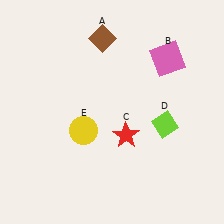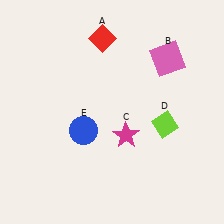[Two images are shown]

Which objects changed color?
A changed from brown to red. C changed from red to magenta. E changed from yellow to blue.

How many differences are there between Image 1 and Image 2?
There are 3 differences between the two images.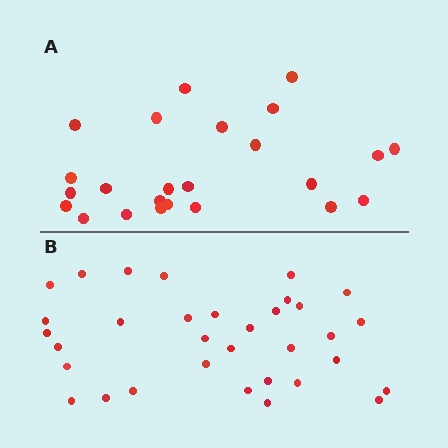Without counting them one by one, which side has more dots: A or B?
Region B (the bottom region) has more dots.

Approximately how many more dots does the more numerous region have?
Region B has roughly 8 or so more dots than region A.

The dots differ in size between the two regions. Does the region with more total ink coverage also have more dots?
No. Region A has more total ink coverage because its dots are larger, but region B actually contains more individual dots. Total area can be misleading — the number of items is what matters here.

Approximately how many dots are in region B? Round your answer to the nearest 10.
About 30 dots. (The exact count is 33, which rounds to 30.)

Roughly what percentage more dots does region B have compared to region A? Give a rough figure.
About 40% more.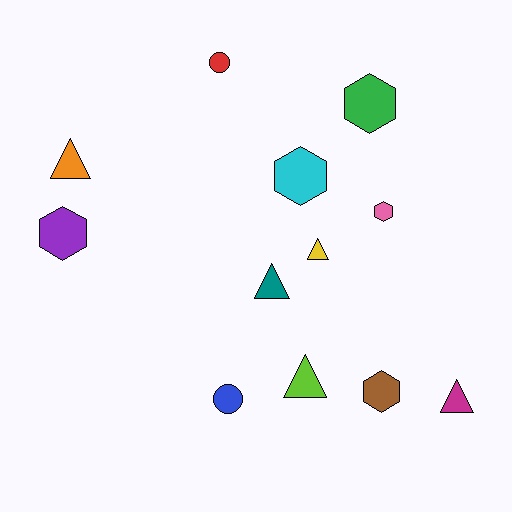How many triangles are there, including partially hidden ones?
There are 5 triangles.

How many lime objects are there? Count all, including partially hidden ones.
There is 1 lime object.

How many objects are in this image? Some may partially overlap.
There are 12 objects.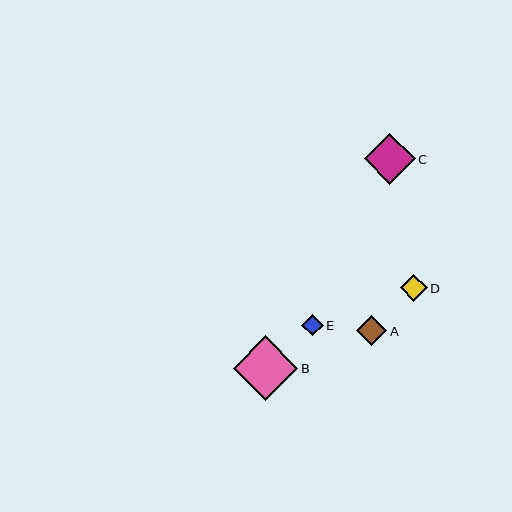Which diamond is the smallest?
Diamond E is the smallest with a size of approximately 21 pixels.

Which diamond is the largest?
Diamond B is the largest with a size of approximately 65 pixels.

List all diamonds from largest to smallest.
From largest to smallest: B, C, A, D, E.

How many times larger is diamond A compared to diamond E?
Diamond A is approximately 1.4 times the size of diamond E.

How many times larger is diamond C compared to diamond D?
Diamond C is approximately 1.9 times the size of diamond D.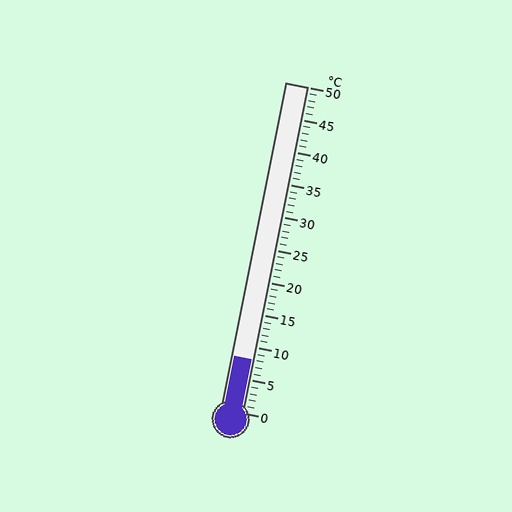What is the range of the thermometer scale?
The thermometer scale ranges from 0°C to 50°C.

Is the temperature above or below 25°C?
The temperature is below 25°C.